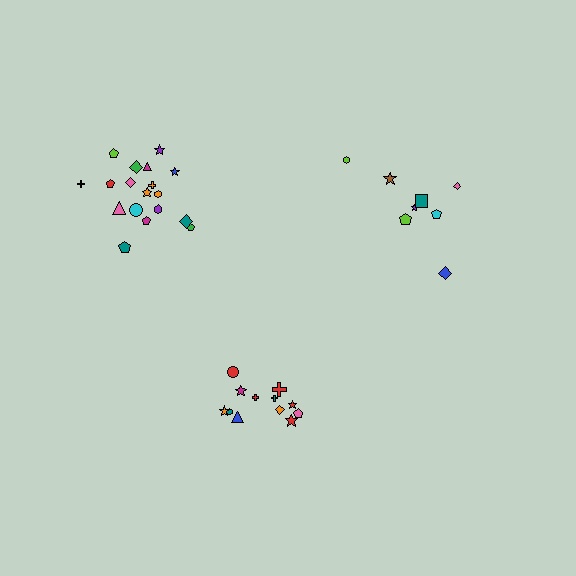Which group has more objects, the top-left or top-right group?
The top-left group.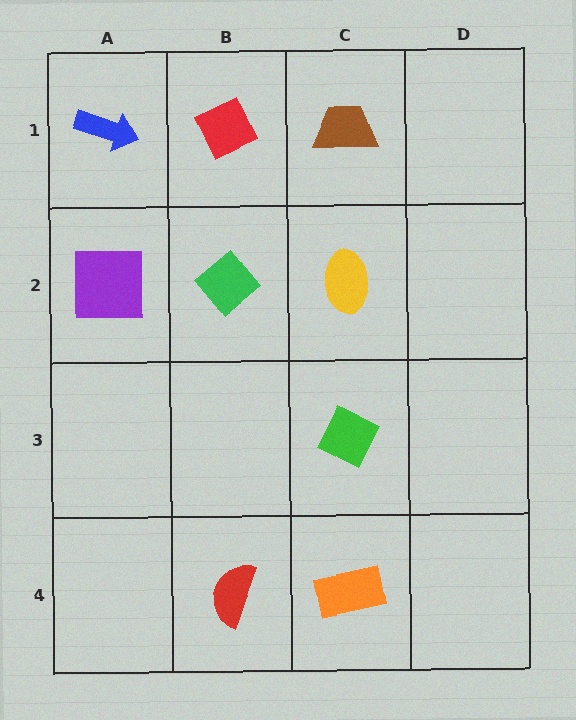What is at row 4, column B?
A red semicircle.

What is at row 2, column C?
A yellow ellipse.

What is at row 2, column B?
A green diamond.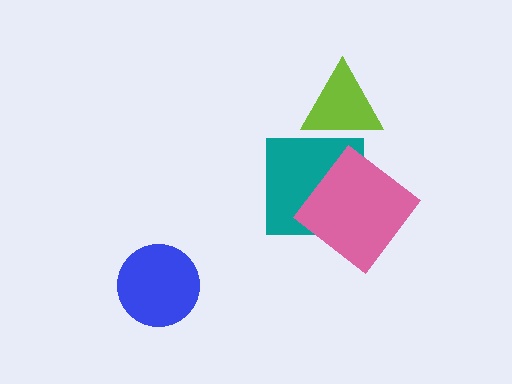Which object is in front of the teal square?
The pink diamond is in front of the teal square.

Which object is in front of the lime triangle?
The teal square is in front of the lime triangle.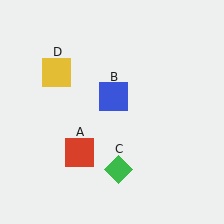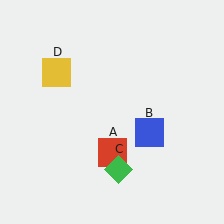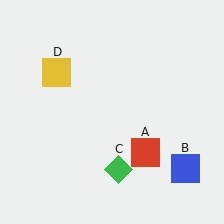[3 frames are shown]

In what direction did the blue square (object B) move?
The blue square (object B) moved down and to the right.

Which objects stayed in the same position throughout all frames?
Green diamond (object C) and yellow square (object D) remained stationary.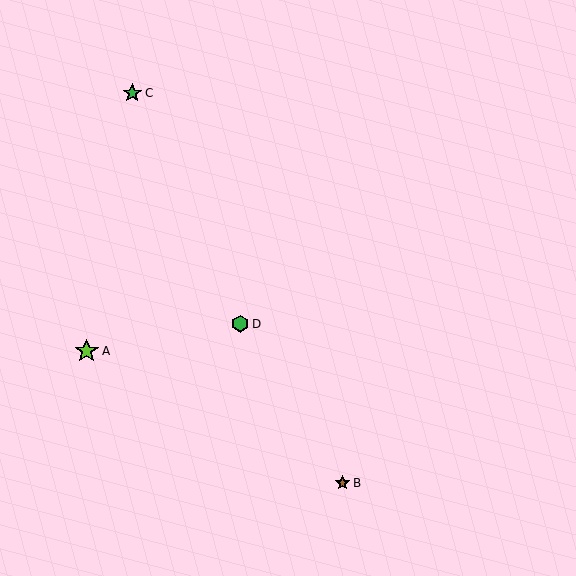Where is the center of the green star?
The center of the green star is at (132, 93).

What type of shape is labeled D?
Shape D is a green hexagon.